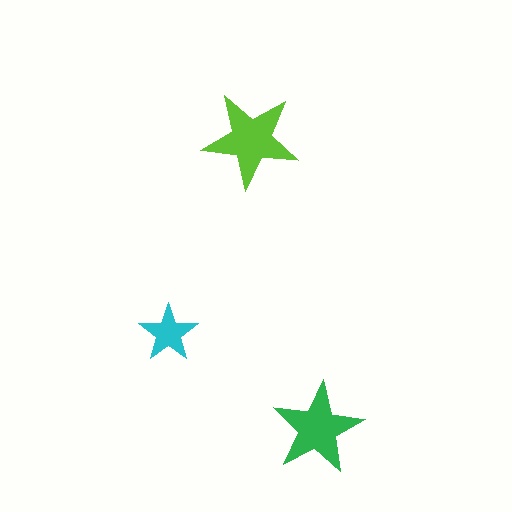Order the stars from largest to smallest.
the lime one, the green one, the cyan one.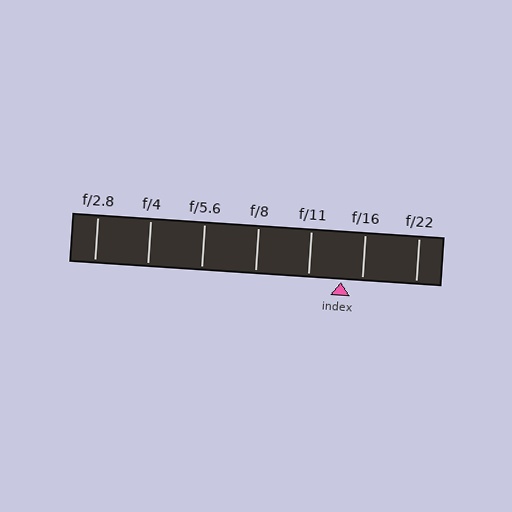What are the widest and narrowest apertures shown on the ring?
The widest aperture shown is f/2.8 and the narrowest is f/22.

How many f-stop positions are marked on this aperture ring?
There are 7 f-stop positions marked.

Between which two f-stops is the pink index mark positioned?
The index mark is between f/11 and f/16.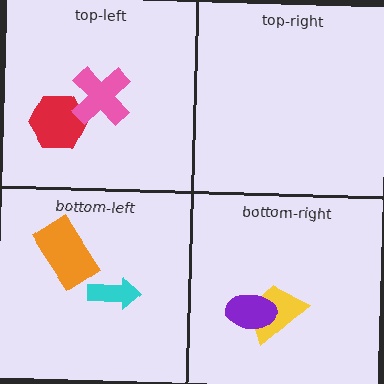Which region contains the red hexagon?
The top-left region.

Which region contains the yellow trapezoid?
The bottom-right region.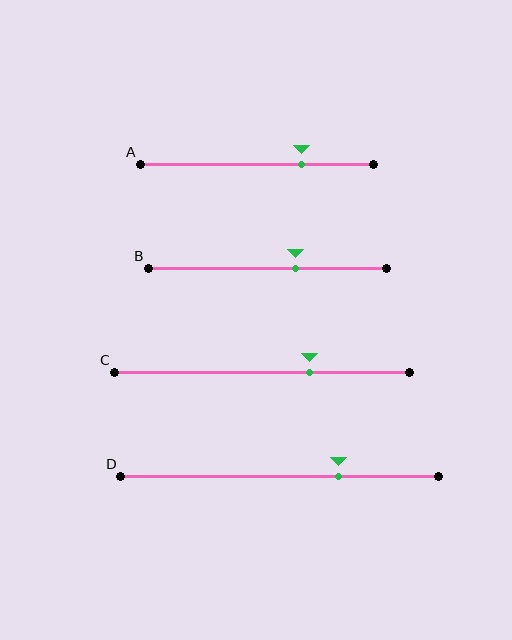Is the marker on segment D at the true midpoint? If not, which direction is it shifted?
No, the marker on segment D is shifted to the right by about 19% of the segment length.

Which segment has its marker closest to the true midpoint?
Segment B has its marker closest to the true midpoint.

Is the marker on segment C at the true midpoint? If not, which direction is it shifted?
No, the marker on segment C is shifted to the right by about 16% of the segment length.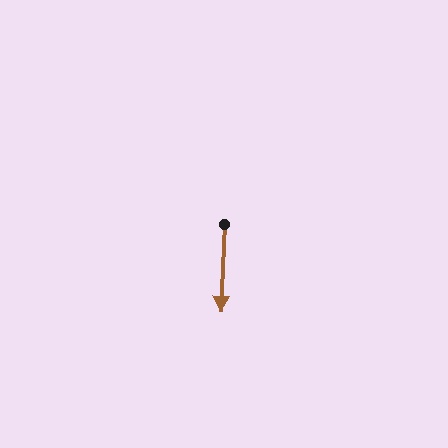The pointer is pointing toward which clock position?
Roughly 6 o'clock.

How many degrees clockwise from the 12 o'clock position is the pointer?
Approximately 182 degrees.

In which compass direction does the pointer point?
South.